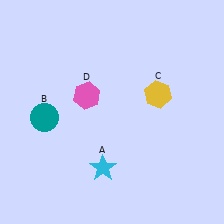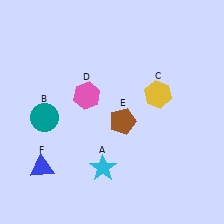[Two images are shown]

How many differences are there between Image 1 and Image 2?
There are 2 differences between the two images.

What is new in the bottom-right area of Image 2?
A brown pentagon (E) was added in the bottom-right area of Image 2.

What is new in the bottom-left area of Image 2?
A blue triangle (F) was added in the bottom-left area of Image 2.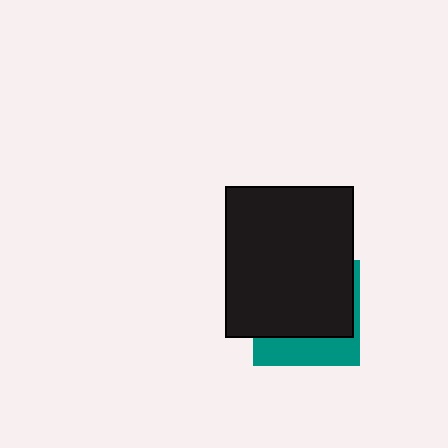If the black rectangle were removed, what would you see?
You would see the complete teal square.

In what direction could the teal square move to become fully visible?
The teal square could move down. That would shift it out from behind the black rectangle entirely.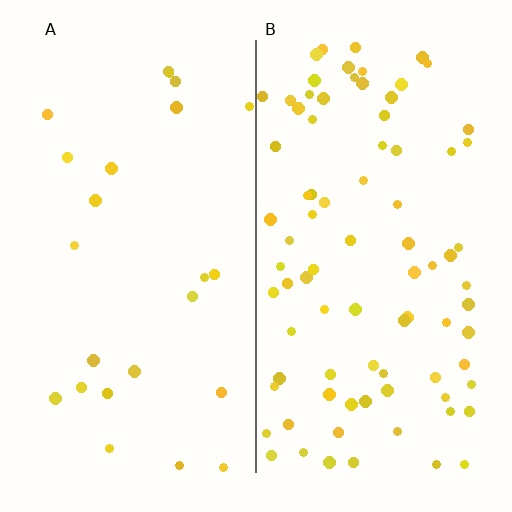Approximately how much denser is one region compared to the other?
Approximately 3.5× — region B over region A.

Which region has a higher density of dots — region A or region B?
B (the right).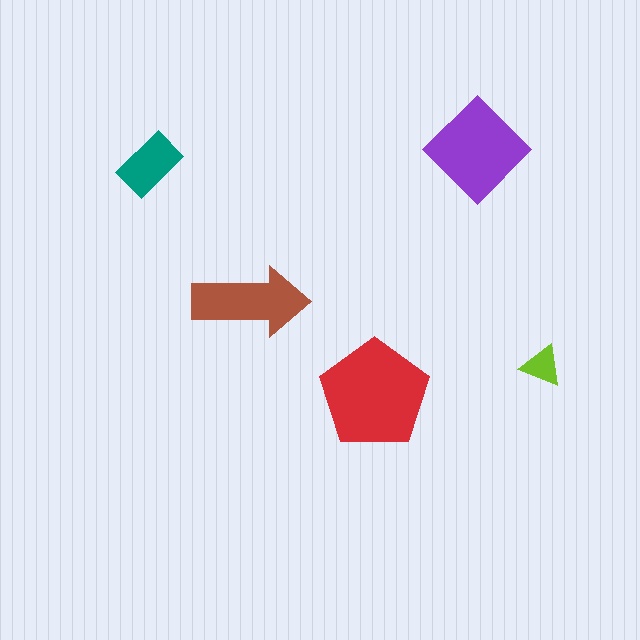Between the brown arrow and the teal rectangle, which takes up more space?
The brown arrow.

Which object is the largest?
The red pentagon.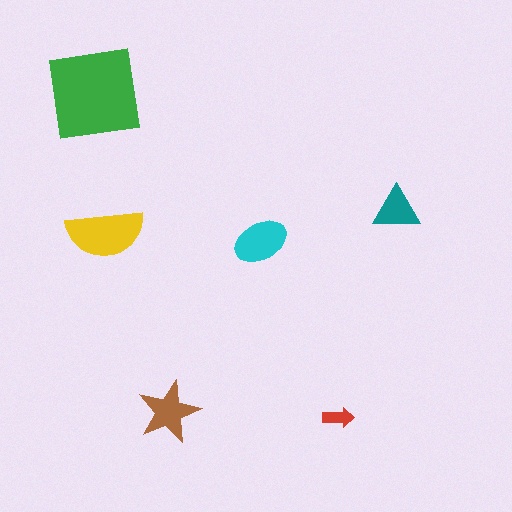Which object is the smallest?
The red arrow.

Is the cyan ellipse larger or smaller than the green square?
Smaller.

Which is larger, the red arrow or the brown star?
The brown star.